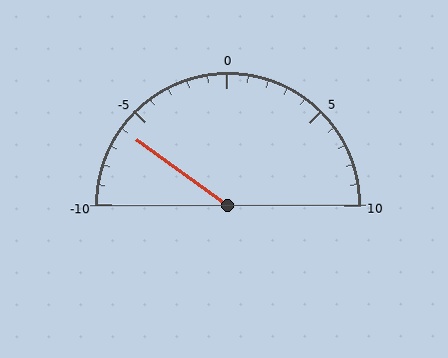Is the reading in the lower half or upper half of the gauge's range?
The reading is in the lower half of the range (-10 to 10).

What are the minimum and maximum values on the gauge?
The gauge ranges from -10 to 10.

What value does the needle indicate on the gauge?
The needle indicates approximately -6.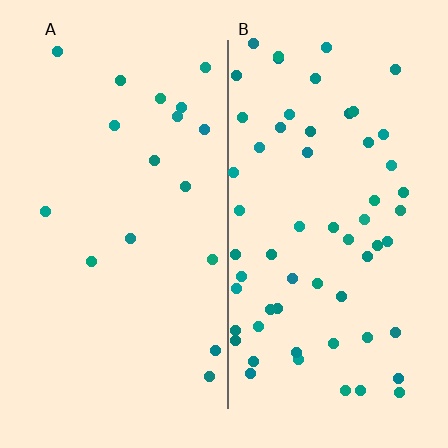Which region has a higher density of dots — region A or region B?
B (the right).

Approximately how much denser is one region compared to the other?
Approximately 3.5× — region B over region A.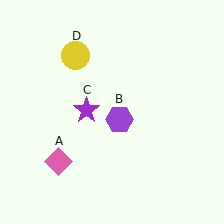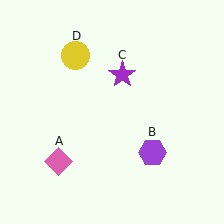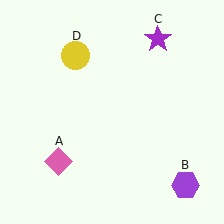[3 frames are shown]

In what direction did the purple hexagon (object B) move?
The purple hexagon (object B) moved down and to the right.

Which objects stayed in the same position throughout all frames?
Pink diamond (object A) and yellow circle (object D) remained stationary.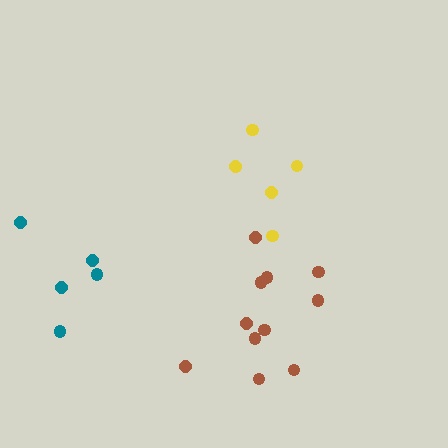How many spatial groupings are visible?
There are 3 spatial groupings.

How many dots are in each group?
Group 1: 6 dots, Group 2: 5 dots, Group 3: 11 dots (22 total).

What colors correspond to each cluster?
The clusters are colored: yellow, teal, brown.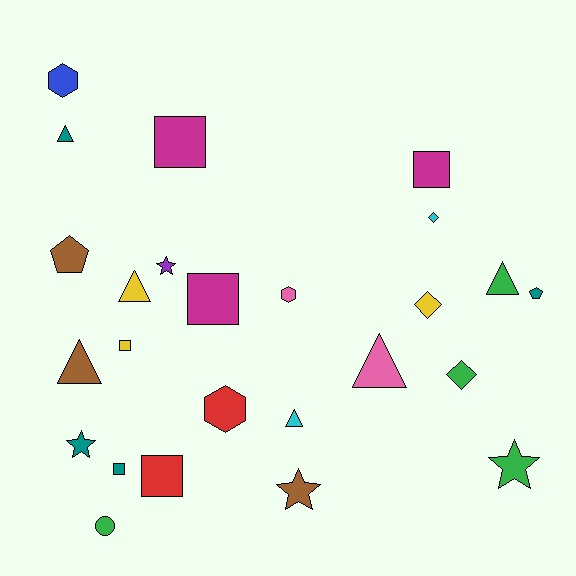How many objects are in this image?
There are 25 objects.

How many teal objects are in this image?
There are 4 teal objects.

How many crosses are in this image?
There are no crosses.